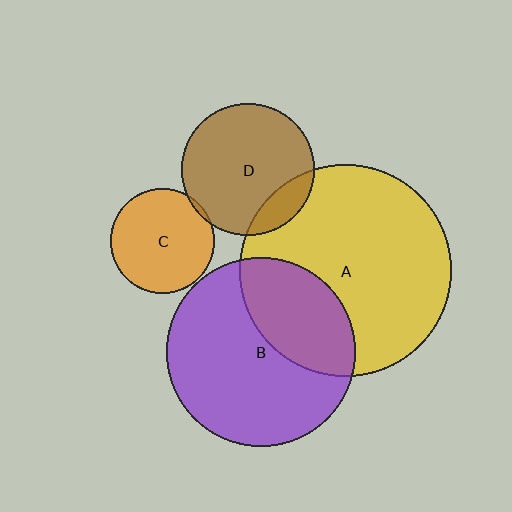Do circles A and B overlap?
Yes.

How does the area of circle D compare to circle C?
Approximately 1.6 times.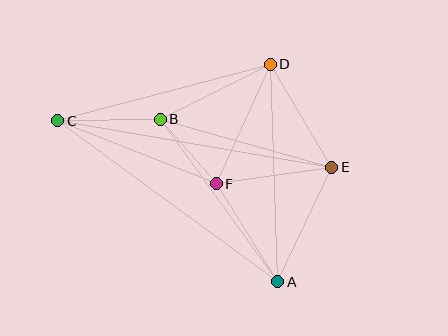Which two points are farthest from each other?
Points C and E are farthest from each other.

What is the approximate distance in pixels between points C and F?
The distance between C and F is approximately 171 pixels.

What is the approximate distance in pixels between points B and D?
The distance between B and D is approximately 123 pixels.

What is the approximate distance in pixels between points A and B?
The distance between A and B is approximately 201 pixels.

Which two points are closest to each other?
Points B and F are closest to each other.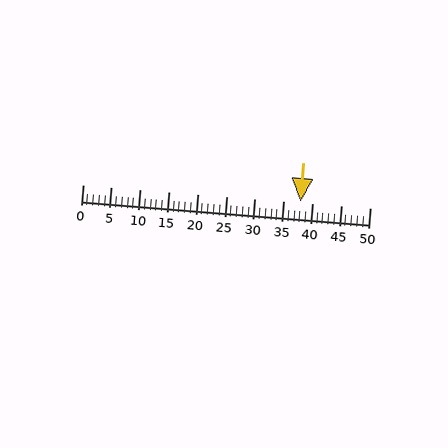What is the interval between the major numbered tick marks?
The major tick marks are spaced 5 units apart.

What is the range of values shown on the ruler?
The ruler shows values from 0 to 50.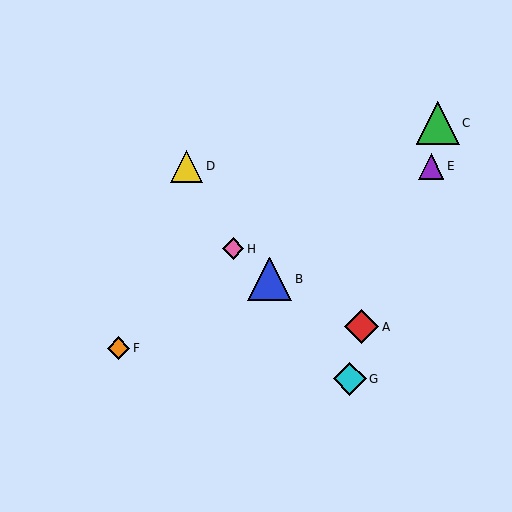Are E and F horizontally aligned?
No, E is at y≈166 and F is at y≈348.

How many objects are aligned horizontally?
2 objects (D, E) are aligned horizontally.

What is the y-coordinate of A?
Object A is at y≈327.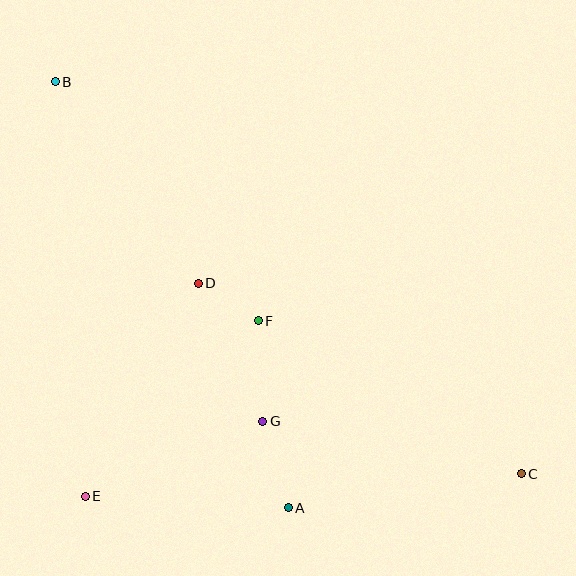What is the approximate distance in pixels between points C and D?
The distance between C and D is approximately 375 pixels.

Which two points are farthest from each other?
Points B and C are farthest from each other.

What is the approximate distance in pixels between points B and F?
The distance between B and F is approximately 314 pixels.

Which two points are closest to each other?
Points D and F are closest to each other.